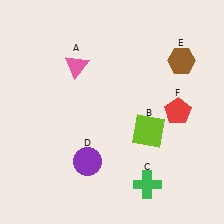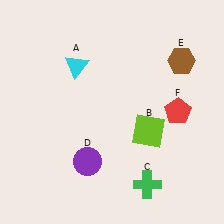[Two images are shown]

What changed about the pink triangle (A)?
In Image 1, A is pink. In Image 2, it changed to cyan.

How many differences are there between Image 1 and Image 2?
There is 1 difference between the two images.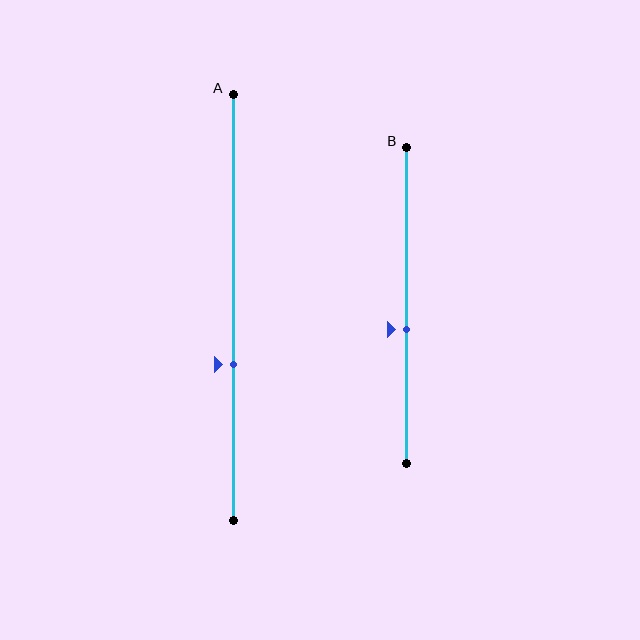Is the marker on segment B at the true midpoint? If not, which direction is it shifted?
No, the marker on segment B is shifted downward by about 8% of the segment length.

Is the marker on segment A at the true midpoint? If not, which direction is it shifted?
No, the marker on segment A is shifted downward by about 13% of the segment length.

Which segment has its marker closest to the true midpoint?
Segment B has its marker closest to the true midpoint.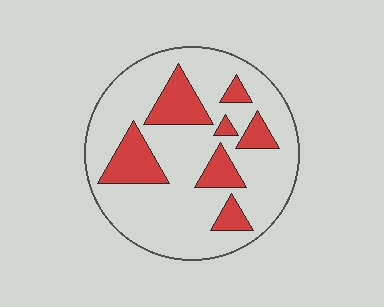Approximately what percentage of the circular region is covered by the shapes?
Approximately 25%.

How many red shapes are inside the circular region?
7.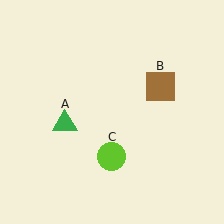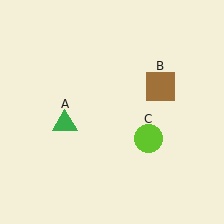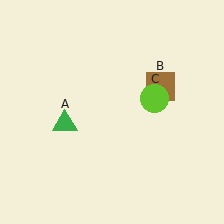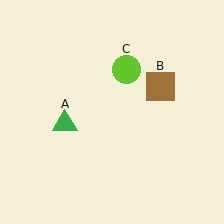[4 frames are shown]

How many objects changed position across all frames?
1 object changed position: lime circle (object C).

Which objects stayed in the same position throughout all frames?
Green triangle (object A) and brown square (object B) remained stationary.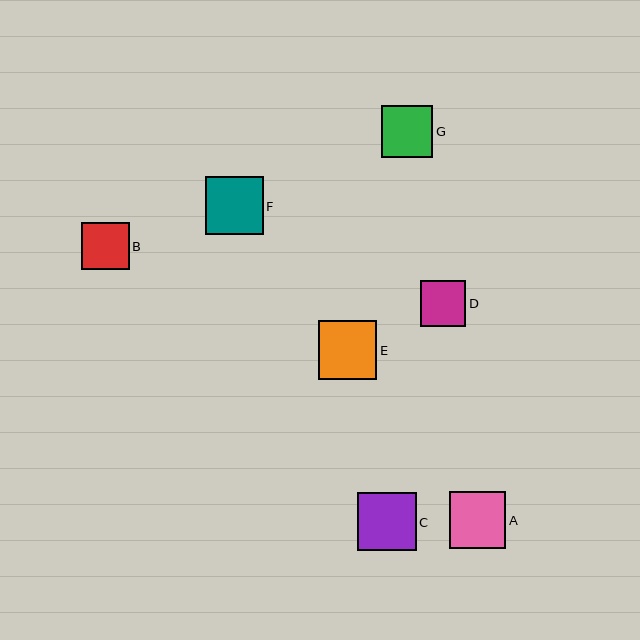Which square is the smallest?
Square D is the smallest with a size of approximately 46 pixels.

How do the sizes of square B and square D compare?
Square B and square D are approximately the same size.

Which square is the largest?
Square C is the largest with a size of approximately 59 pixels.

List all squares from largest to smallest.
From largest to smallest: C, F, E, A, G, B, D.